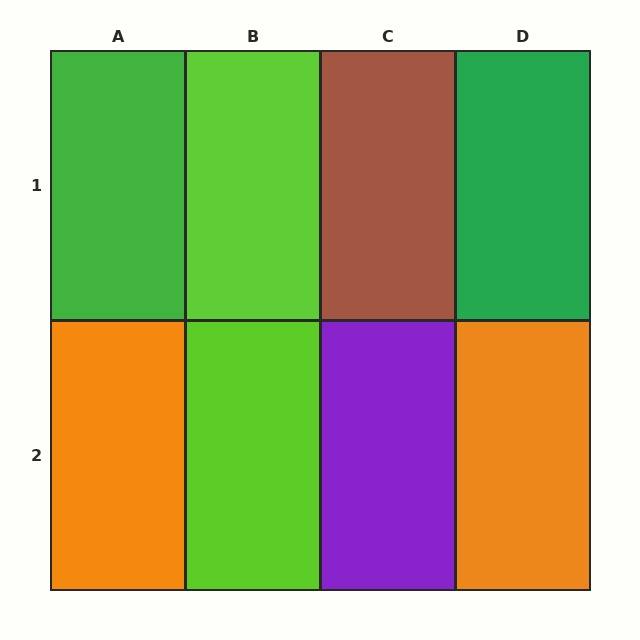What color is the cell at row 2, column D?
Orange.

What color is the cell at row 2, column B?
Lime.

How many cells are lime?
2 cells are lime.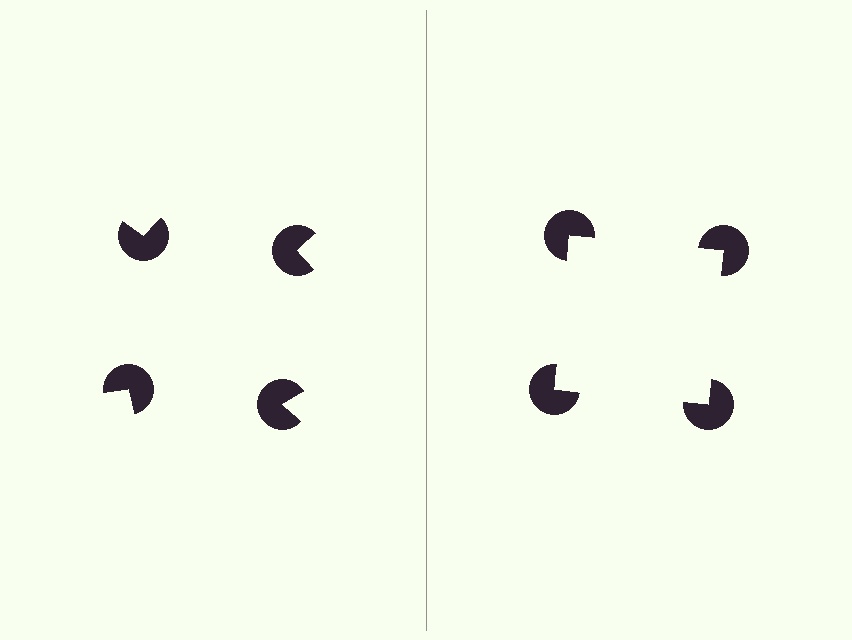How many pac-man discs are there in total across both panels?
8 — 4 on each side.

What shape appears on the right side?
An illusory square.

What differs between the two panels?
The pac-man discs are positioned identically on both sides; only the wedge orientations differ. On the right they align to a square; on the left they are misaligned.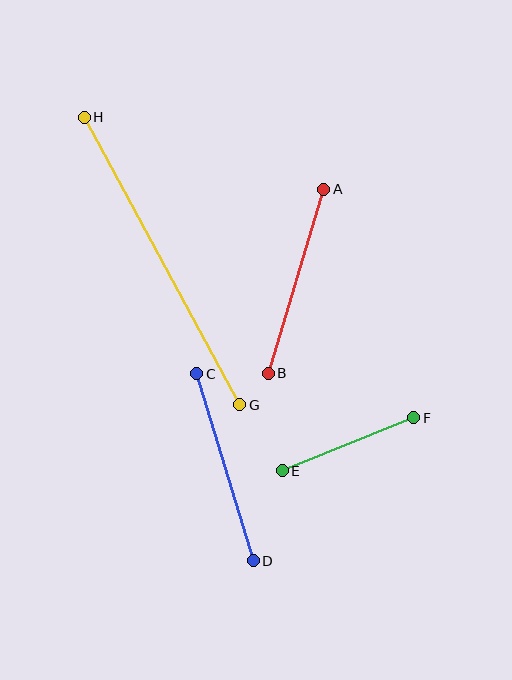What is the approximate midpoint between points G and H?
The midpoint is at approximately (162, 261) pixels.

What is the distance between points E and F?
The distance is approximately 142 pixels.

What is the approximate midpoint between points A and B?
The midpoint is at approximately (296, 281) pixels.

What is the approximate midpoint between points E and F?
The midpoint is at approximately (348, 444) pixels.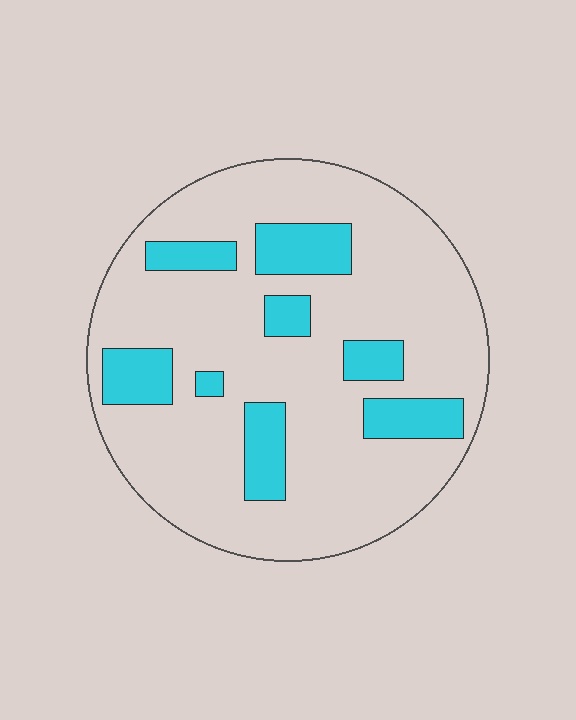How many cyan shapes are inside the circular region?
8.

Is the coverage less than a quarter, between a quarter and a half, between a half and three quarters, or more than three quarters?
Less than a quarter.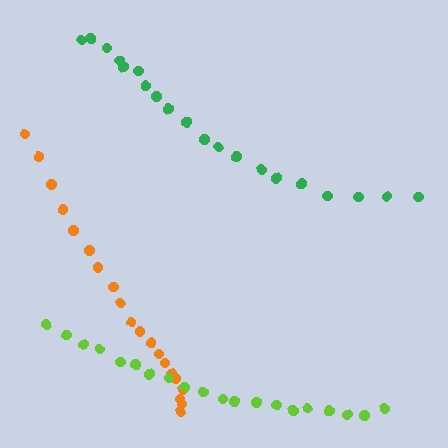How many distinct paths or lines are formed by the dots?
There are 3 distinct paths.